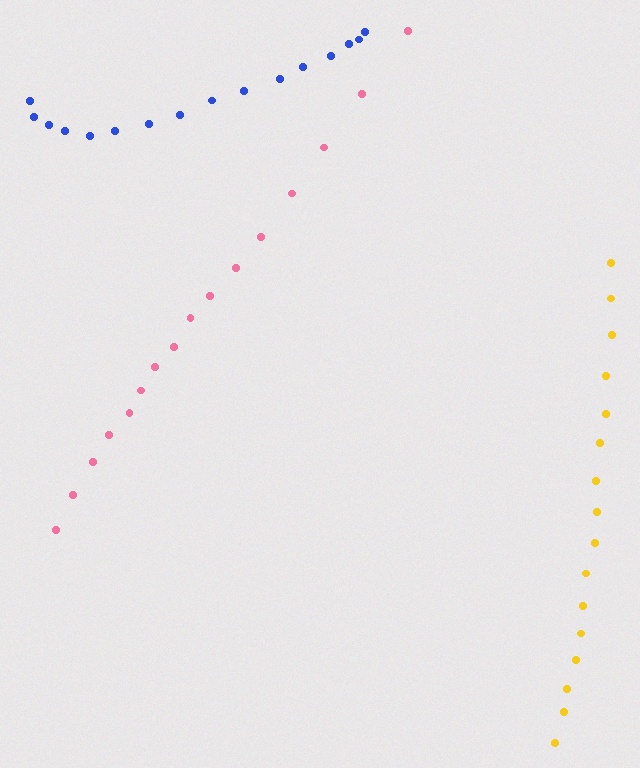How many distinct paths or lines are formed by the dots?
There are 3 distinct paths.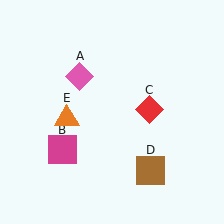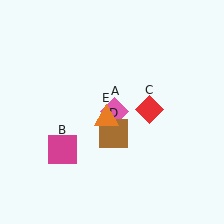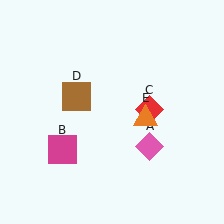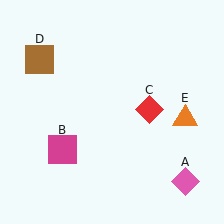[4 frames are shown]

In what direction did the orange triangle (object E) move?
The orange triangle (object E) moved right.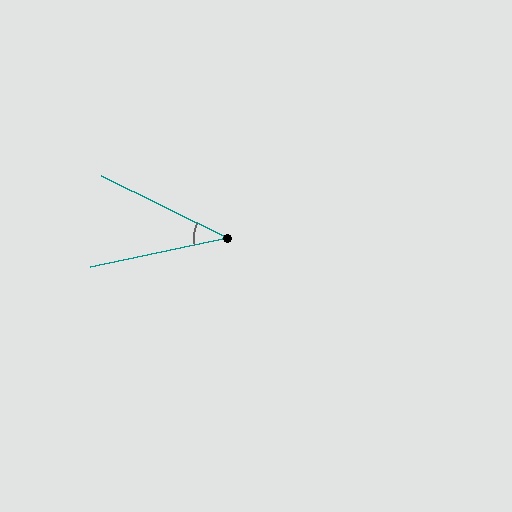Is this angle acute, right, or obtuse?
It is acute.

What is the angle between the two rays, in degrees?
Approximately 38 degrees.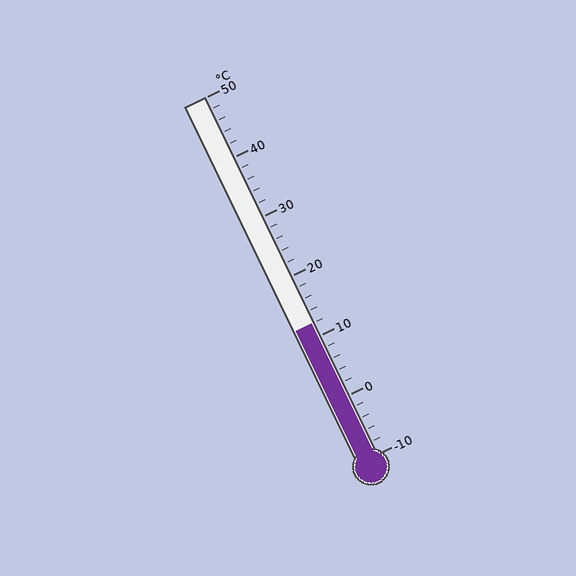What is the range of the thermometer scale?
The thermometer scale ranges from -10°C to 50°C.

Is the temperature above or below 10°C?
The temperature is above 10°C.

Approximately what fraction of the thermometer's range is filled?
The thermometer is filled to approximately 35% of its range.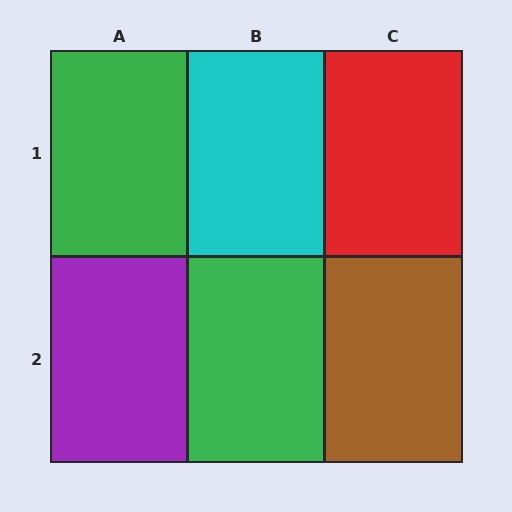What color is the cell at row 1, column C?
Red.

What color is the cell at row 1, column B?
Cyan.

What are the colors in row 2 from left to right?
Purple, green, brown.